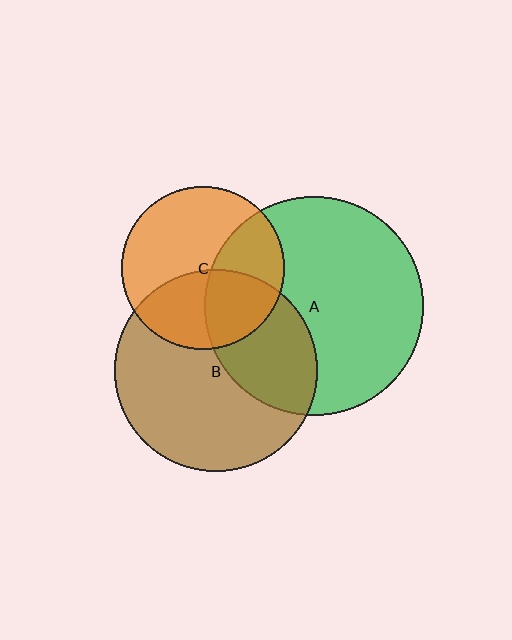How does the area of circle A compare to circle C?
Approximately 1.8 times.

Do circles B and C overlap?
Yes.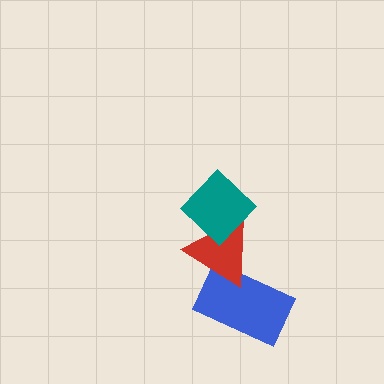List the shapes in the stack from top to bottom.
From top to bottom: the teal diamond, the red triangle, the blue rectangle.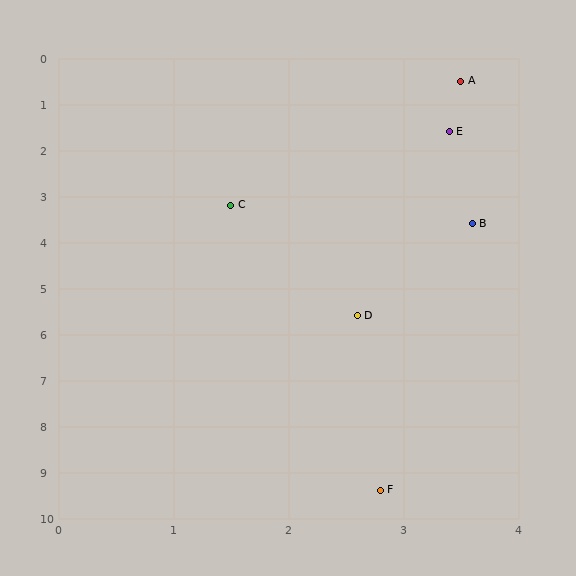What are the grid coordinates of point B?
Point B is at approximately (3.6, 3.6).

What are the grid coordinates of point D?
Point D is at approximately (2.6, 5.6).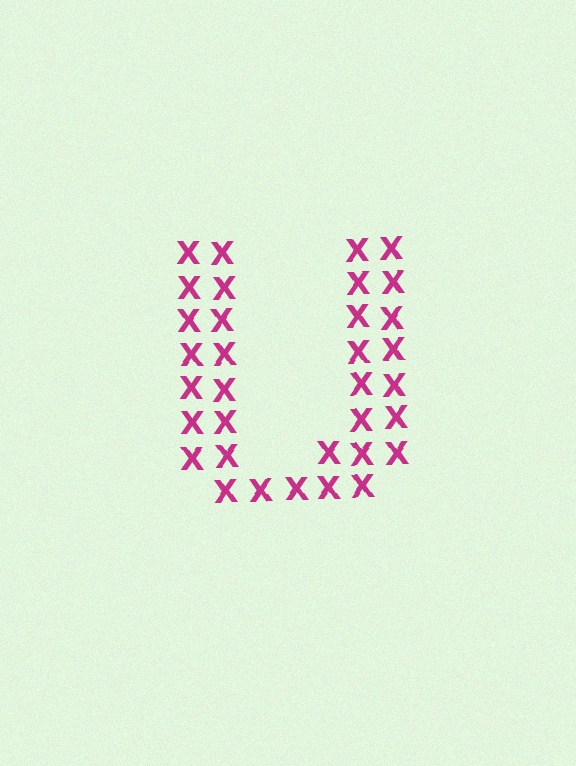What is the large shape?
The large shape is the letter U.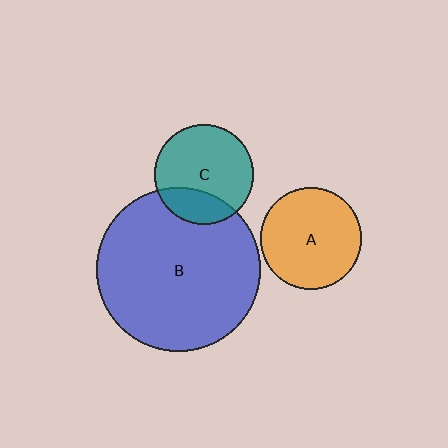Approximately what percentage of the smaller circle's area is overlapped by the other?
Approximately 25%.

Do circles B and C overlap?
Yes.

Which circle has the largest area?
Circle B (blue).